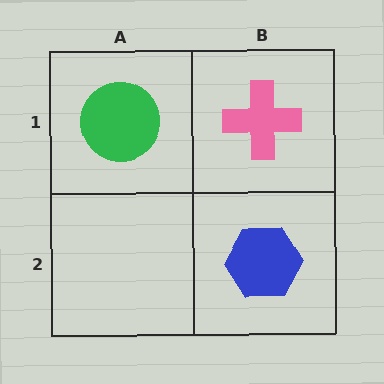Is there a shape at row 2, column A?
No, that cell is empty.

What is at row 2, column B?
A blue hexagon.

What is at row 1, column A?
A green circle.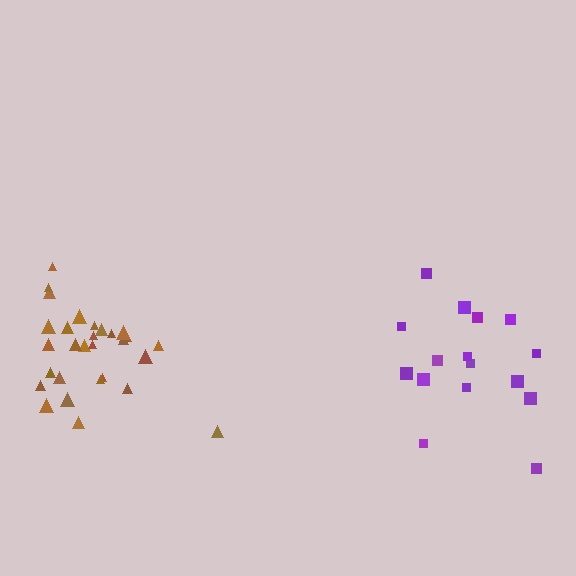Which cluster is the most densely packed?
Brown.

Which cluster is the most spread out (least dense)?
Purple.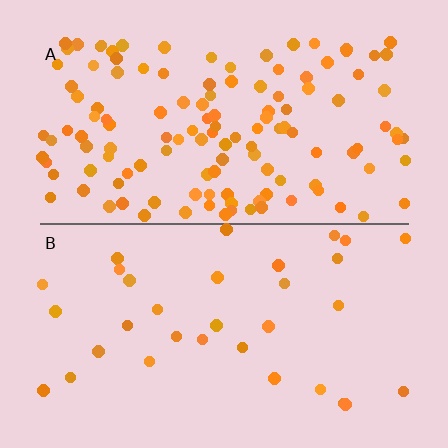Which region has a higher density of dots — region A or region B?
A (the top).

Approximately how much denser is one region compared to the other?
Approximately 3.9× — region A over region B.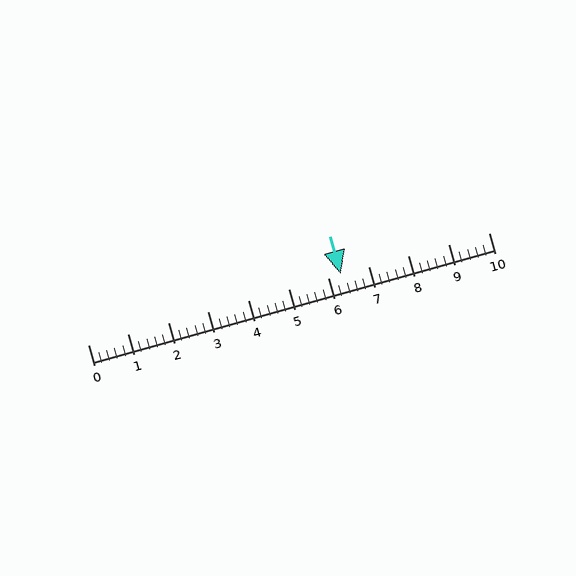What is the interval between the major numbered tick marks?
The major tick marks are spaced 1 units apart.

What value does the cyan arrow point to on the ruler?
The cyan arrow points to approximately 6.3.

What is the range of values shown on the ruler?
The ruler shows values from 0 to 10.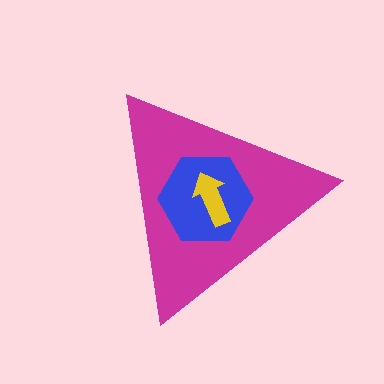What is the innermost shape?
The yellow arrow.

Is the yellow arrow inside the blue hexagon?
Yes.